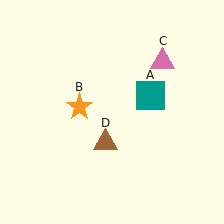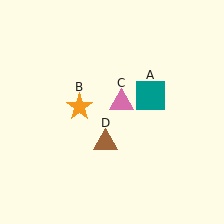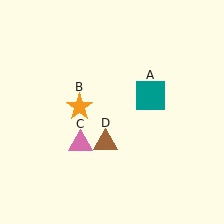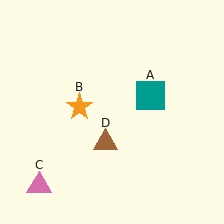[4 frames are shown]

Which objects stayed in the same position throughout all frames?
Teal square (object A) and orange star (object B) and brown triangle (object D) remained stationary.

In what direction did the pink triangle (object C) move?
The pink triangle (object C) moved down and to the left.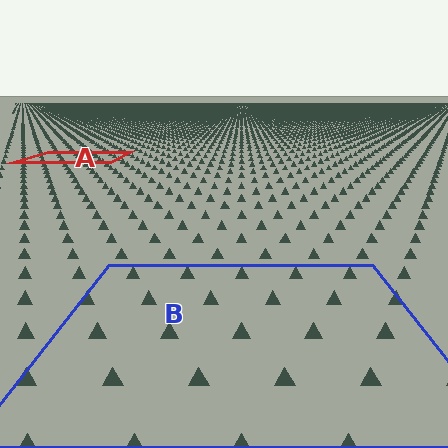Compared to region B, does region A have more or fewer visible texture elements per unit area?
Region A has more texture elements per unit area — they are packed more densely because it is farther away.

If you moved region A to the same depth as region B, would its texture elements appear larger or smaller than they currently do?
They would appear larger. At a closer depth, the same texture elements are projected at a bigger on-screen size.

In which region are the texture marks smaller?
The texture marks are smaller in region A, because it is farther away.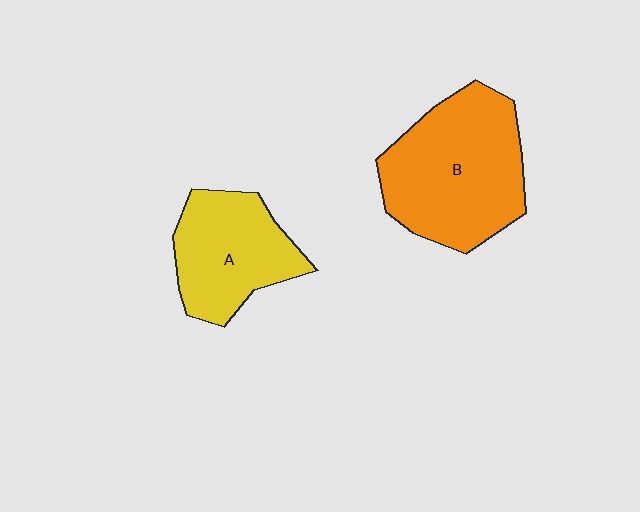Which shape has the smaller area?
Shape A (yellow).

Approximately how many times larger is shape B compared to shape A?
Approximately 1.5 times.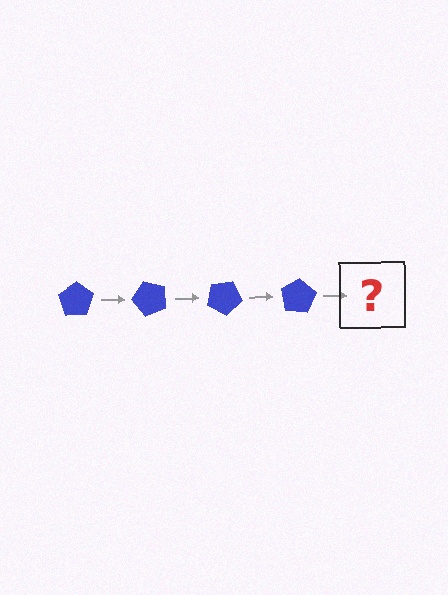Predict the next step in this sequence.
The next step is a blue pentagon rotated 200 degrees.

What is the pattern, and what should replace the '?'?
The pattern is that the pentagon rotates 50 degrees each step. The '?' should be a blue pentagon rotated 200 degrees.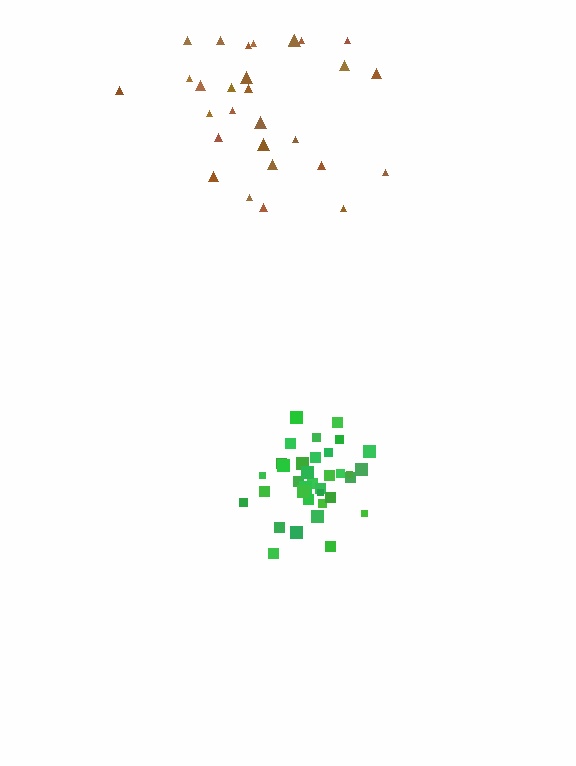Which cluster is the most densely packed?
Green.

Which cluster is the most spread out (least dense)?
Brown.